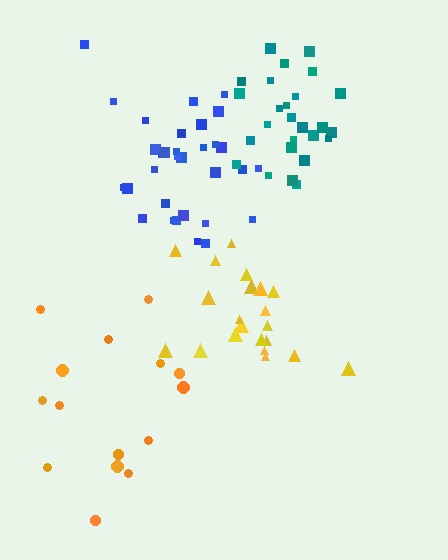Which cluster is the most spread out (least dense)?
Orange.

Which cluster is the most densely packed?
Teal.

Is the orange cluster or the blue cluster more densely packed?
Blue.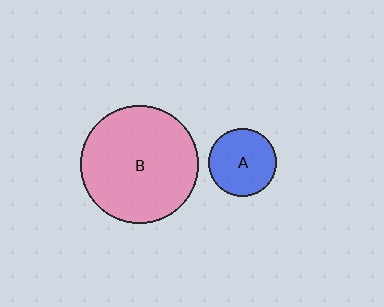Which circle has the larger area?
Circle B (pink).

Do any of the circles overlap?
No, none of the circles overlap.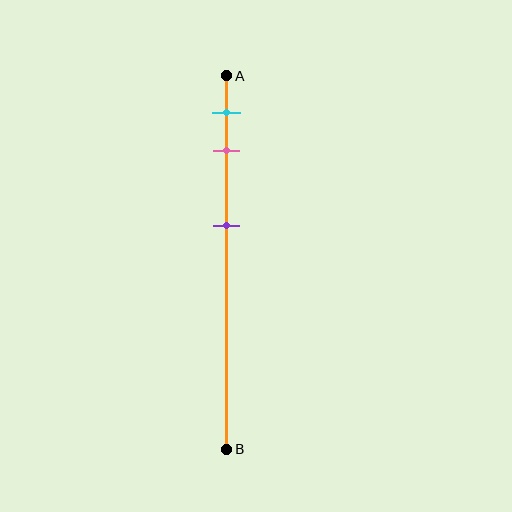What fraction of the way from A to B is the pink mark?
The pink mark is approximately 20% (0.2) of the way from A to B.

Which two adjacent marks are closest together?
The cyan and pink marks are the closest adjacent pair.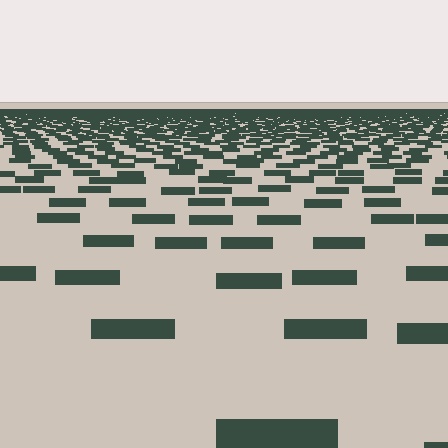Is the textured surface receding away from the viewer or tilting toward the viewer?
The surface is receding away from the viewer. Texture elements get smaller and denser toward the top.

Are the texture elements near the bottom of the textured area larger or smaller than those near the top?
Larger. Near the bottom, elements are closer to the viewer and appear at a bigger on-screen size.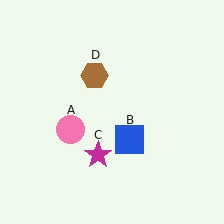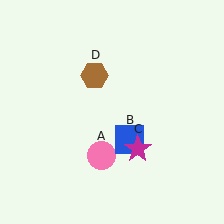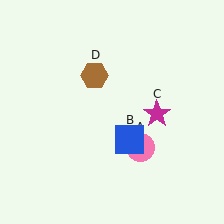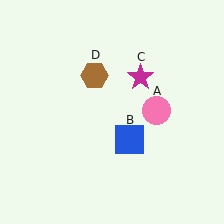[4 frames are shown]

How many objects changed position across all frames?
2 objects changed position: pink circle (object A), magenta star (object C).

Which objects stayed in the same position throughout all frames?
Blue square (object B) and brown hexagon (object D) remained stationary.